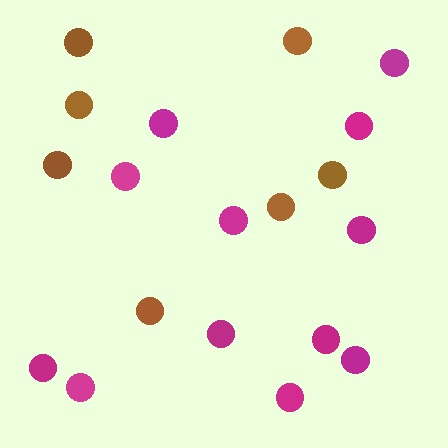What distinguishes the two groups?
There are 2 groups: one group of magenta circles (12) and one group of brown circles (7).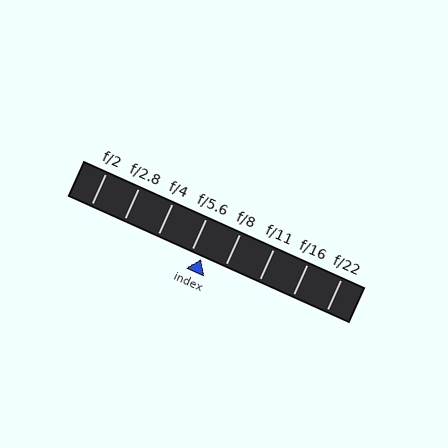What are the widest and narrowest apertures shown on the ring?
The widest aperture shown is f/2 and the narrowest is f/22.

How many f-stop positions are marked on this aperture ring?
There are 8 f-stop positions marked.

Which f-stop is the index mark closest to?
The index mark is closest to f/5.6.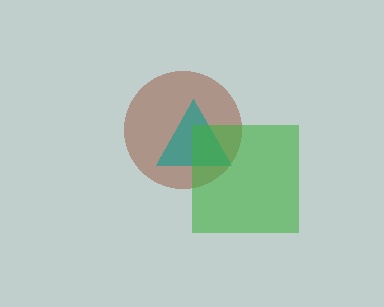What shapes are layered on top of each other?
The layered shapes are: a brown circle, a teal triangle, a green square.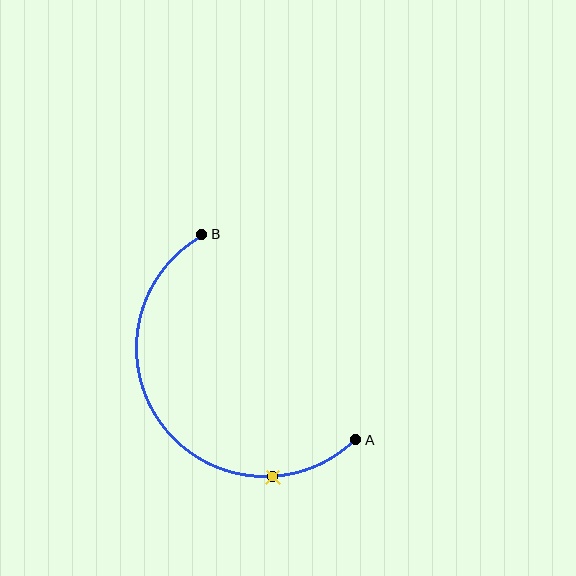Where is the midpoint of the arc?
The arc midpoint is the point on the curve farthest from the straight line joining A and B. It sits below and to the left of that line.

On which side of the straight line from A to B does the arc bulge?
The arc bulges below and to the left of the straight line connecting A and B.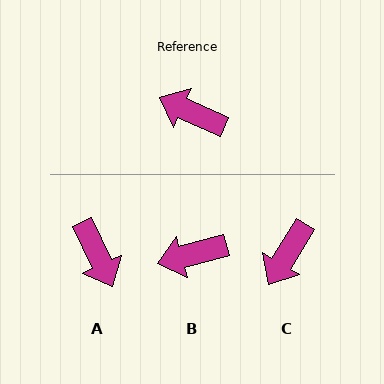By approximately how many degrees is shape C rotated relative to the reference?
Approximately 83 degrees counter-clockwise.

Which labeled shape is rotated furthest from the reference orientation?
A, about 139 degrees away.